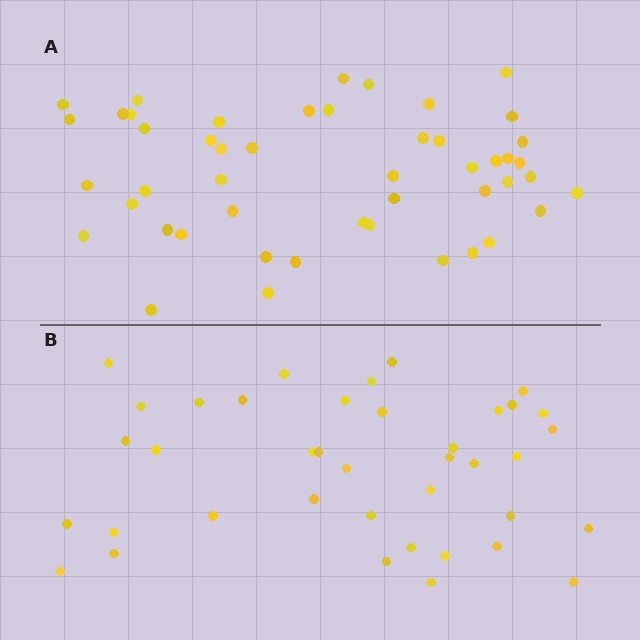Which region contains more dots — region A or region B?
Region A (the top region) has more dots.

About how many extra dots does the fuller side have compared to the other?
Region A has roughly 8 or so more dots than region B.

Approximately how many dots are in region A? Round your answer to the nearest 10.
About 50 dots. (The exact count is 48, which rounds to 50.)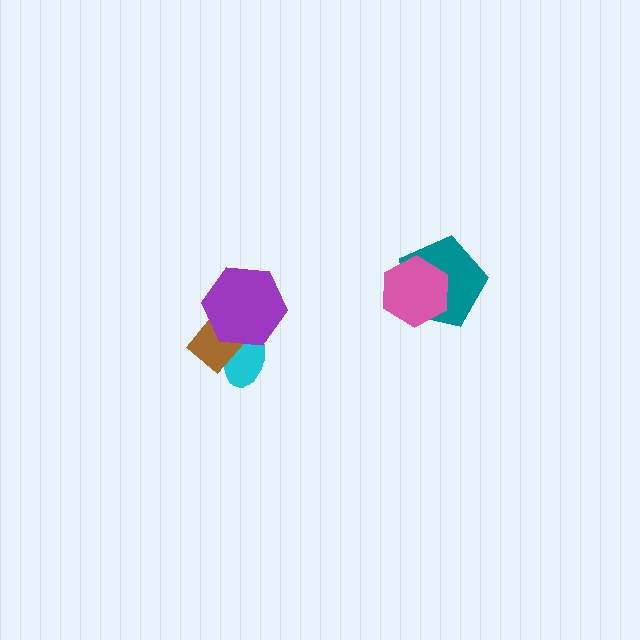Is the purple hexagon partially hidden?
No, no other shape covers it.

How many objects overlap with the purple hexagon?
2 objects overlap with the purple hexagon.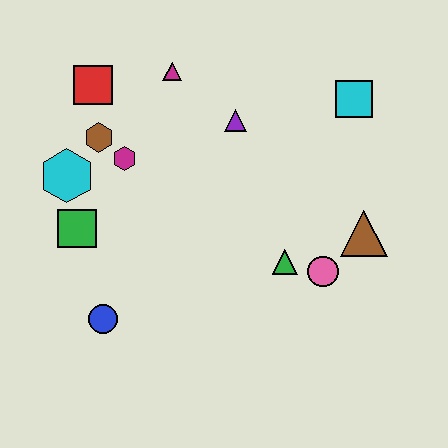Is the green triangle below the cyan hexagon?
Yes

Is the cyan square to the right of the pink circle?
Yes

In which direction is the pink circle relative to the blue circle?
The pink circle is to the right of the blue circle.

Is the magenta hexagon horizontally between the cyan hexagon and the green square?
No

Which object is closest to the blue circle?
The green square is closest to the blue circle.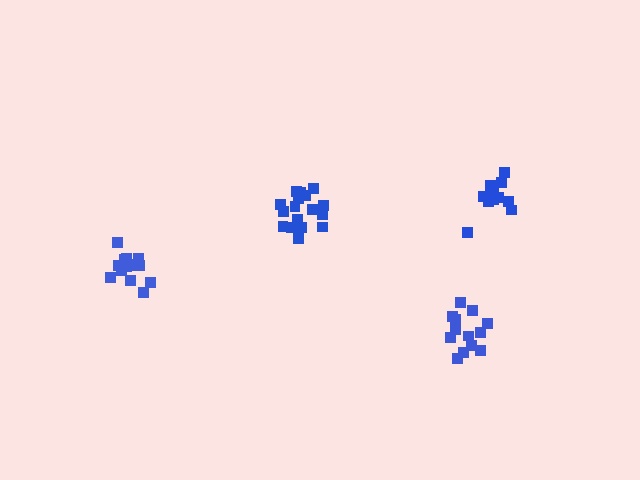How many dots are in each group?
Group 1: 12 dots, Group 2: 16 dots, Group 3: 17 dots, Group 4: 13 dots (58 total).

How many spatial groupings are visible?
There are 4 spatial groupings.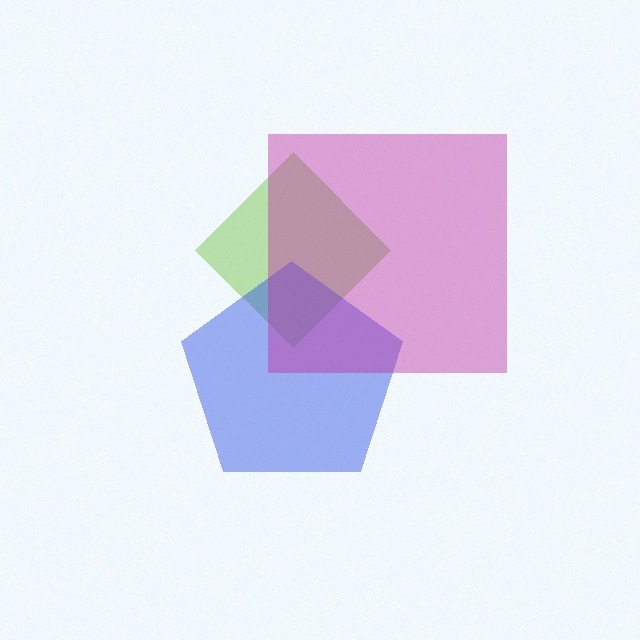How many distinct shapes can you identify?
There are 3 distinct shapes: a lime diamond, a blue pentagon, a magenta square.